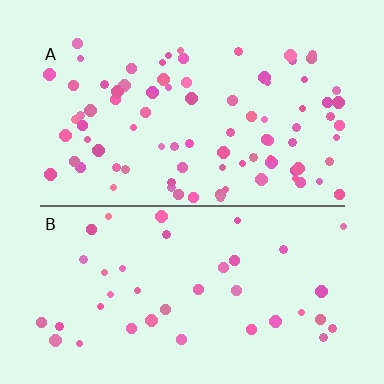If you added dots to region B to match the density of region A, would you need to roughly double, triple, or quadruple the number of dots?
Approximately double.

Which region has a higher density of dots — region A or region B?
A (the top).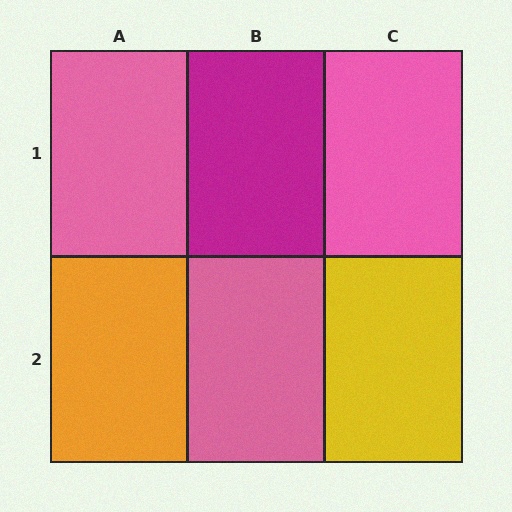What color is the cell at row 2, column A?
Orange.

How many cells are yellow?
1 cell is yellow.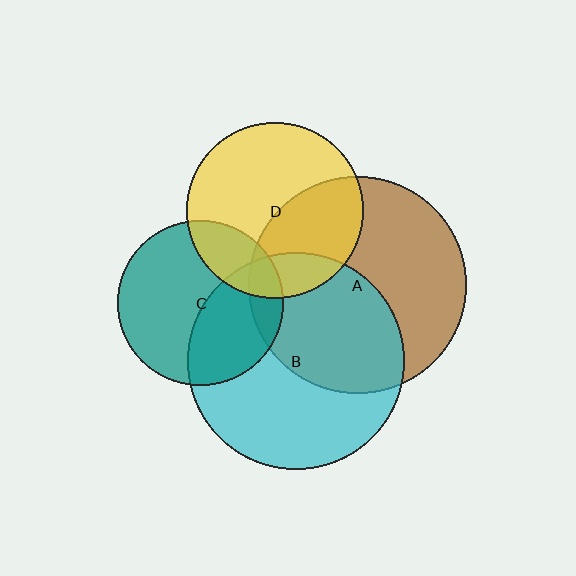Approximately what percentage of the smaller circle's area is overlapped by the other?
Approximately 45%.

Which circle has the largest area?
Circle A (brown).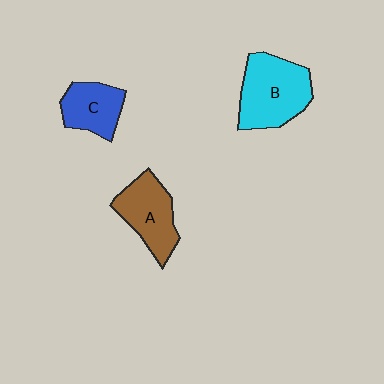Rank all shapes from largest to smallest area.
From largest to smallest: B (cyan), A (brown), C (blue).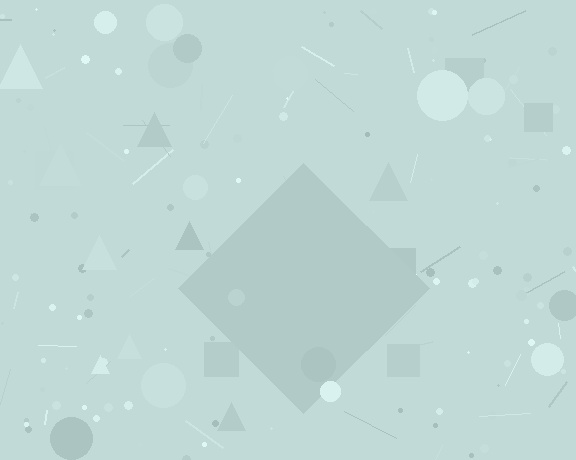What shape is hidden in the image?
A diamond is hidden in the image.